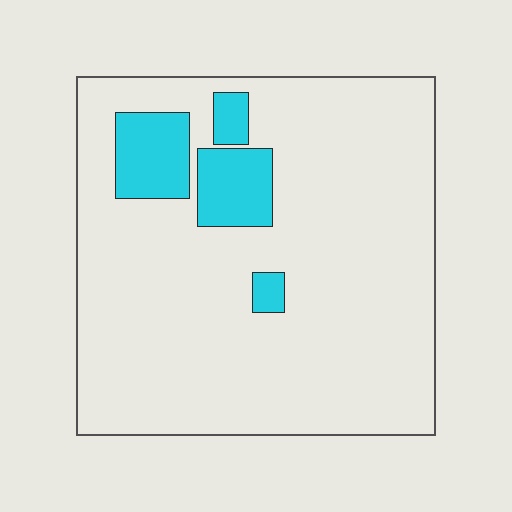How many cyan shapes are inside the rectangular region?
4.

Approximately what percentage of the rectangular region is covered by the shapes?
Approximately 10%.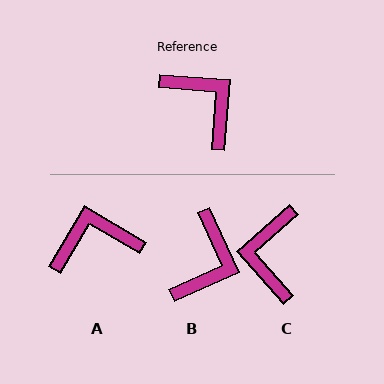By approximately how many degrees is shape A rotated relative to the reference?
Approximately 64 degrees counter-clockwise.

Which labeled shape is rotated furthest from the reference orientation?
C, about 136 degrees away.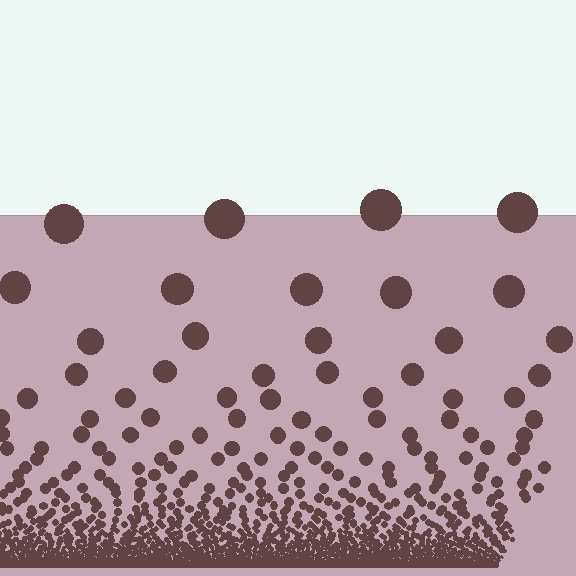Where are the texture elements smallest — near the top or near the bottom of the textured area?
Near the bottom.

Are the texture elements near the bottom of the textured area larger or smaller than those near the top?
Smaller. The gradient is inverted — elements near the bottom are smaller and denser.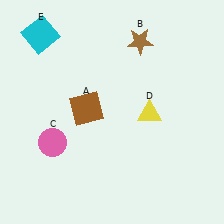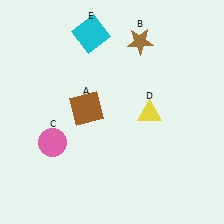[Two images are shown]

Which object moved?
The cyan square (E) moved right.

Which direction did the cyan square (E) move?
The cyan square (E) moved right.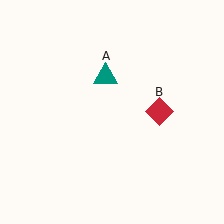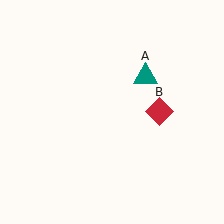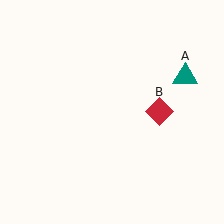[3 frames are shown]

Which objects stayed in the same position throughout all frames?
Red diamond (object B) remained stationary.